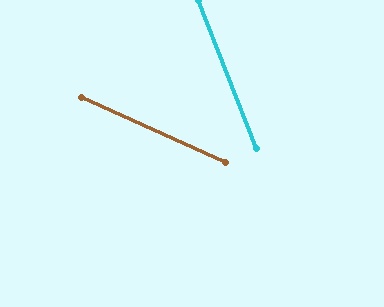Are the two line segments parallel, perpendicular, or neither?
Neither parallel nor perpendicular — they differ by about 44°.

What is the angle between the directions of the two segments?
Approximately 44 degrees.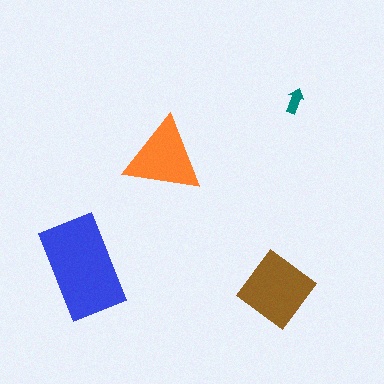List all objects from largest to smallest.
The blue rectangle, the brown diamond, the orange triangle, the teal arrow.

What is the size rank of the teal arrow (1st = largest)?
4th.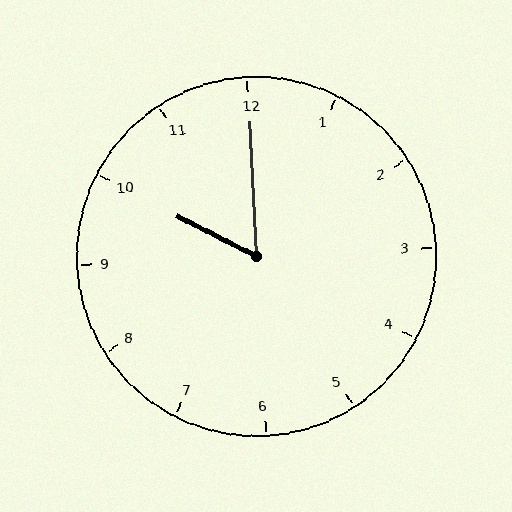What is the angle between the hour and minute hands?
Approximately 60 degrees.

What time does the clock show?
10:00.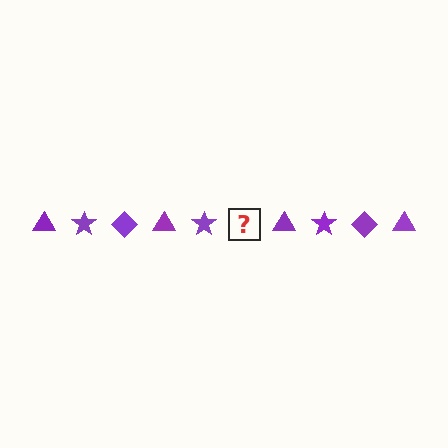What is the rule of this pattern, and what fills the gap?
The rule is that the pattern cycles through triangle, star, diamond shapes in purple. The gap should be filled with a purple diamond.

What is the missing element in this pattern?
The missing element is a purple diamond.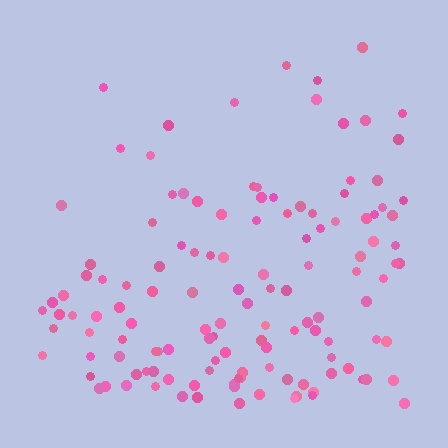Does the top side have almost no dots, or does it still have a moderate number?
Still a moderate number, just noticeably fewer than the bottom.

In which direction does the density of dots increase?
From top to bottom, with the bottom side densest.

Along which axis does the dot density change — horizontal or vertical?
Vertical.